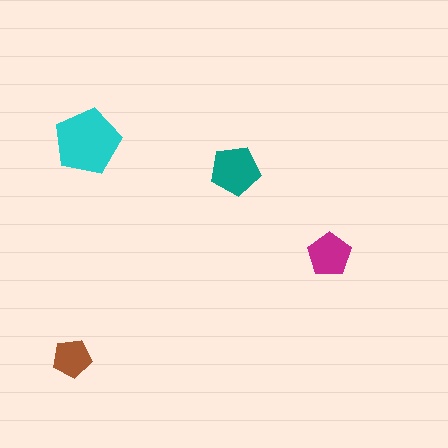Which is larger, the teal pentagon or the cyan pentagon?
The cyan one.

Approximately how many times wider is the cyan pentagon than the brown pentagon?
About 1.5 times wider.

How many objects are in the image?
There are 4 objects in the image.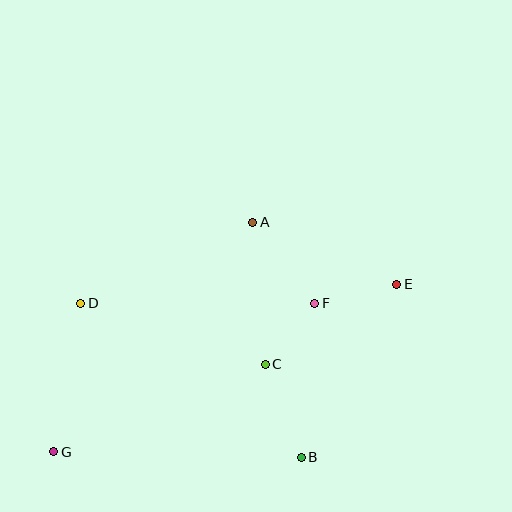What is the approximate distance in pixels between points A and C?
The distance between A and C is approximately 143 pixels.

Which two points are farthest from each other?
Points E and G are farthest from each other.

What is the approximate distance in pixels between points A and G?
The distance between A and G is approximately 304 pixels.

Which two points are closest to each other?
Points C and F are closest to each other.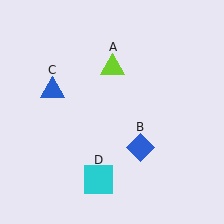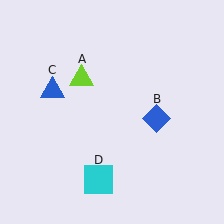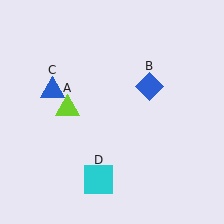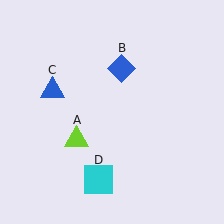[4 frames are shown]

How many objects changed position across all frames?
2 objects changed position: lime triangle (object A), blue diamond (object B).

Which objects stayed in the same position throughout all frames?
Blue triangle (object C) and cyan square (object D) remained stationary.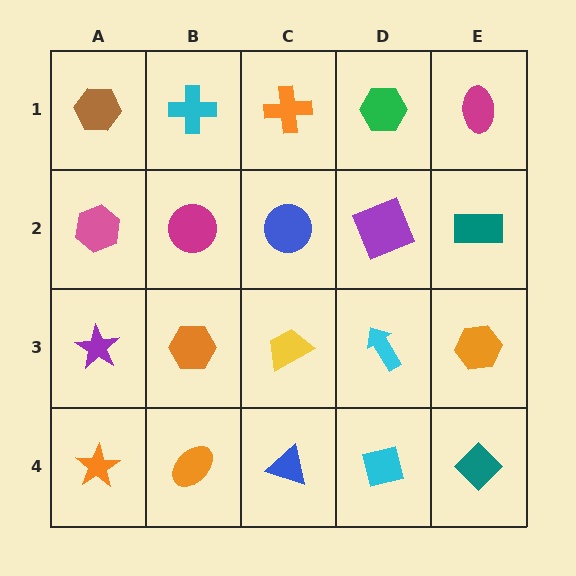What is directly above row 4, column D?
A cyan arrow.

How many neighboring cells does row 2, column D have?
4.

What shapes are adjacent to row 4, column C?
A yellow trapezoid (row 3, column C), an orange ellipse (row 4, column B), a cyan square (row 4, column D).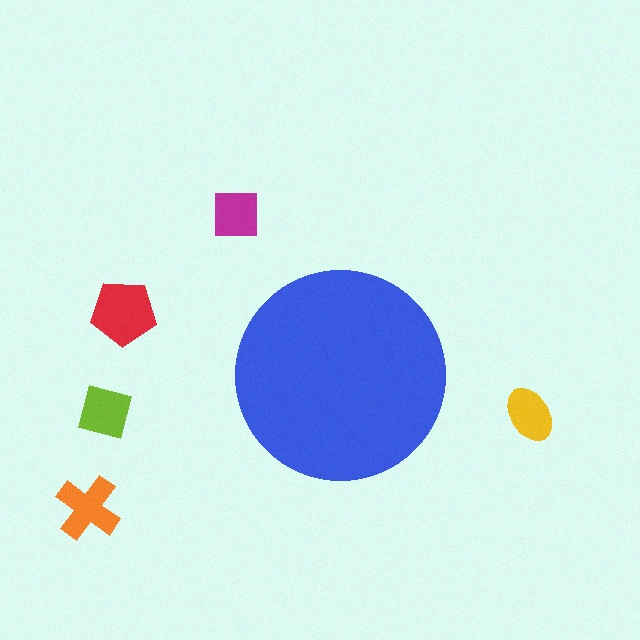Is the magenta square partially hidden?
No, the magenta square is fully visible.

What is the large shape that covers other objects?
A blue circle.